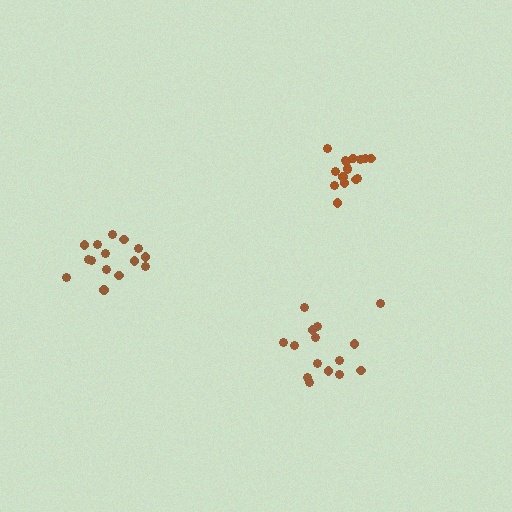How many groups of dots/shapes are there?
There are 3 groups.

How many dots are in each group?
Group 1: 15 dots, Group 2: 15 dots, Group 3: 16 dots (46 total).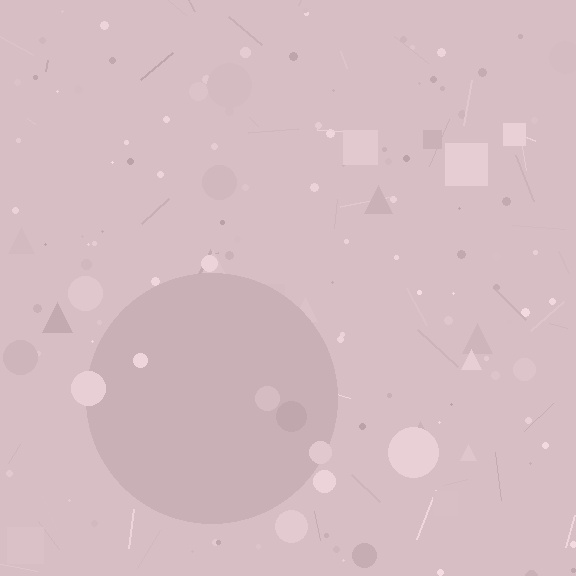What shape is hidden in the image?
A circle is hidden in the image.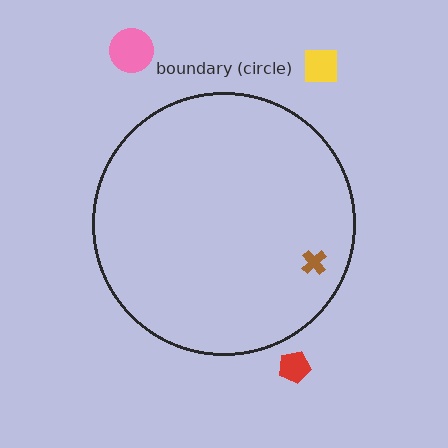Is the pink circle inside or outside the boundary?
Outside.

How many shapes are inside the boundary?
1 inside, 3 outside.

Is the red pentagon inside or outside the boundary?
Outside.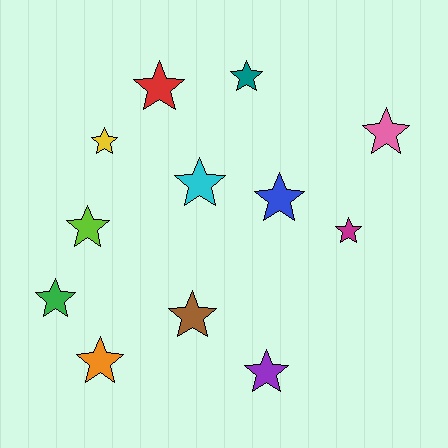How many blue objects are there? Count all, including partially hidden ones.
There is 1 blue object.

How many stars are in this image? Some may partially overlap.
There are 12 stars.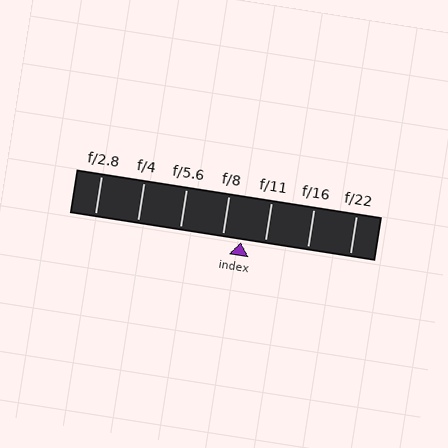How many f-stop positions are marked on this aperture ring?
There are 7 f-stop positions marked.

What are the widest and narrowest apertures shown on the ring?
The widest aperture shown is f/2.8 and the narrowest is f/22.